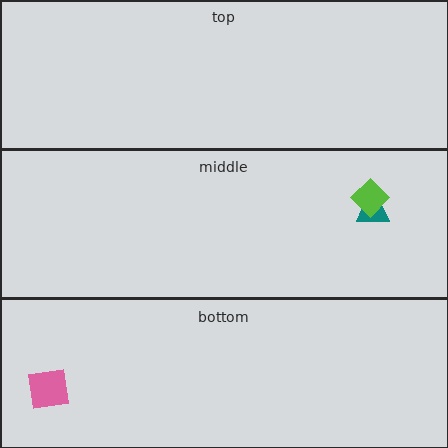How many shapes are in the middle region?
2.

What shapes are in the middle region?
The teal trapezoid, the lime diamond.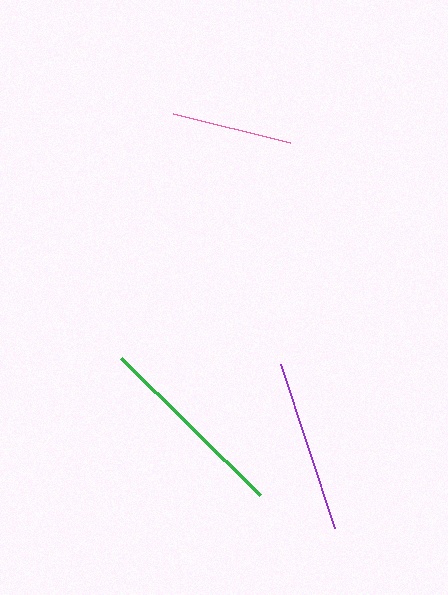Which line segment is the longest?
The green line is the longest at approximately 196 pixels.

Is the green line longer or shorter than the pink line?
The green line is longer than the pink line.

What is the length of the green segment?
The green segment is approximately 196 pixels long.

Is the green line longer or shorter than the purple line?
The green line is longer than the purple line.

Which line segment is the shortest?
The pink line is the shortest at approximately 121 pixels.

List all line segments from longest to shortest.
From longest to shortest: green, purple, pink.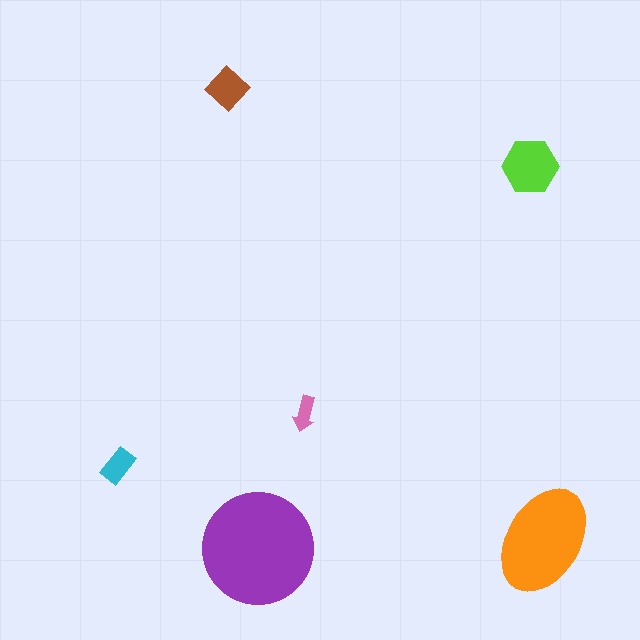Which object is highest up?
The brown diamond is topmost.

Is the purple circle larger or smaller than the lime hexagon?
Larger.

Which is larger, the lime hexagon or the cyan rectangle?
The lime hexagon.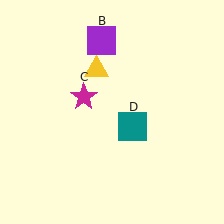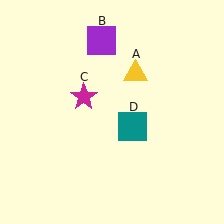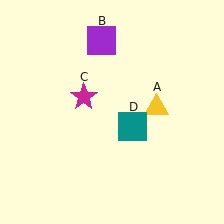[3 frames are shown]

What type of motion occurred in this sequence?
The yellow triangle (object A) rotated clockwise around the center of the scene.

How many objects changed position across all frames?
1 object changed position: yellow triangle (object A).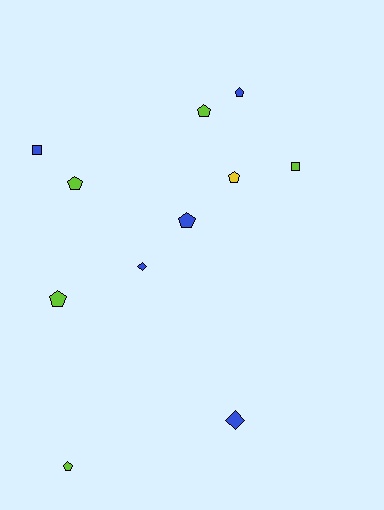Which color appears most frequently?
Lime, with 5 objects.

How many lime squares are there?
There is 1 lime square.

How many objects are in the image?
There are 11 objects.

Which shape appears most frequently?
Pentagon, with 7 objects.